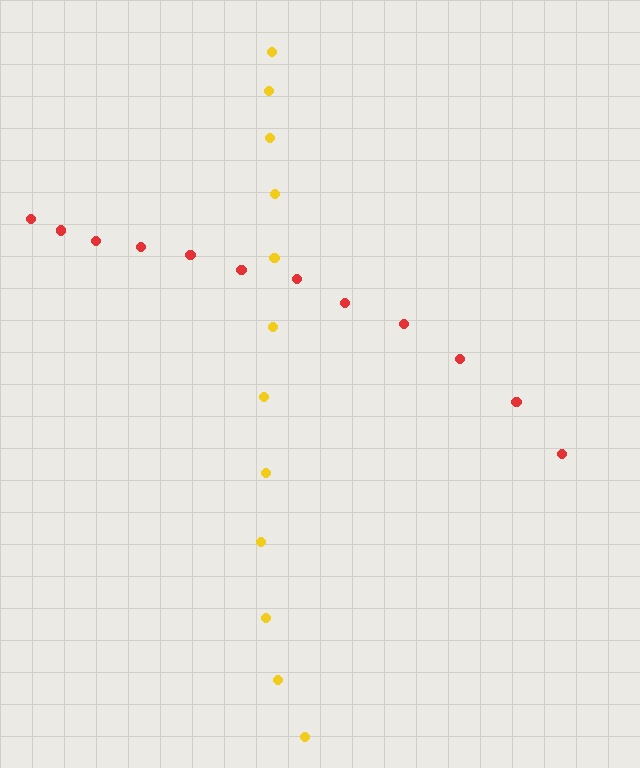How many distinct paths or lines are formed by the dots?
There are 2 distinct paths.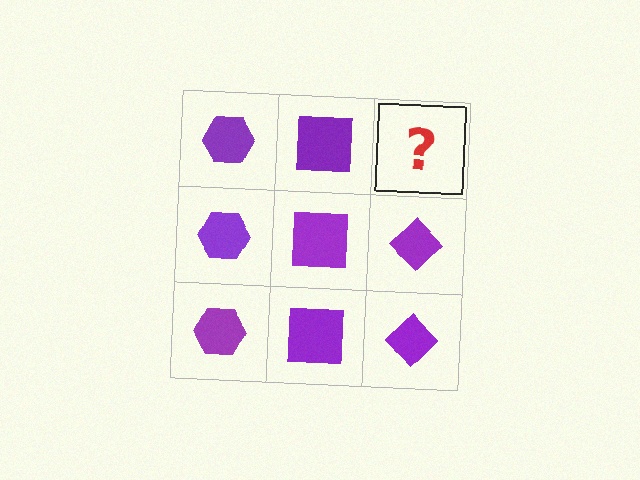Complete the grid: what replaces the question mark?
The question mark should be replaced with a purple diamond.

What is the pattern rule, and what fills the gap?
The rule is that each column has a consistent shape. The gap should be filled with a purple diamond.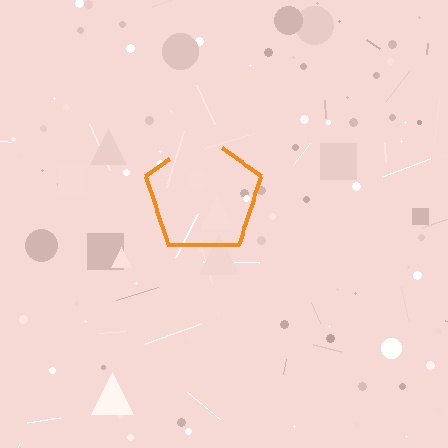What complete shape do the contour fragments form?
The contour fragments form a pentagon.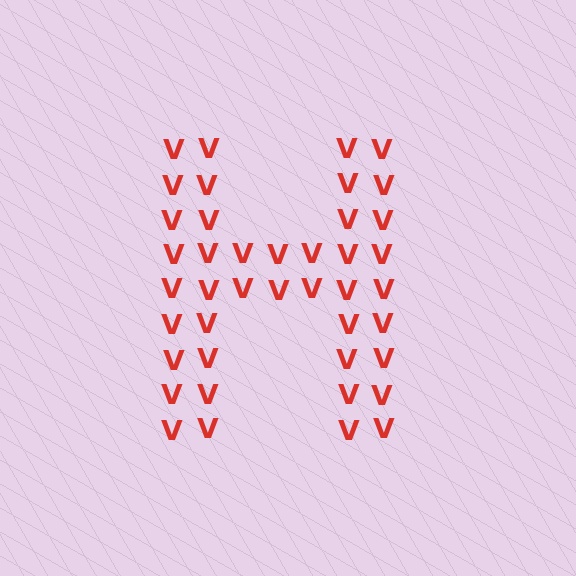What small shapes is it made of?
It is made of small letter V's.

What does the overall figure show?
The overall figure shows the letter H.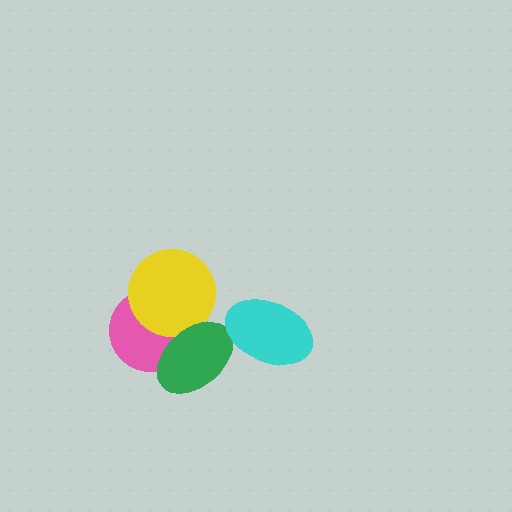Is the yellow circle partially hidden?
Yes, it is partially covered by another shape.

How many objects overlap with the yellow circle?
2 objects overlap with the yellow circle.